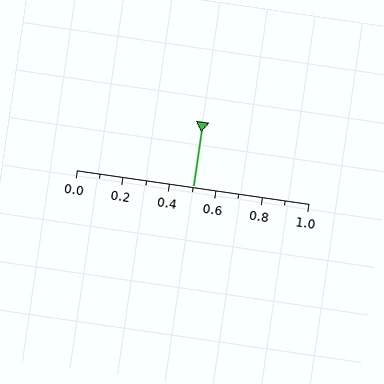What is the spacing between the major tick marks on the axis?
The major ticks are spaced 0.2 apart.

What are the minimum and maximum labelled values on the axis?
The axis runs from 0.0 to 1.0.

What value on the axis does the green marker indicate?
The marker indicates approximately 0.5.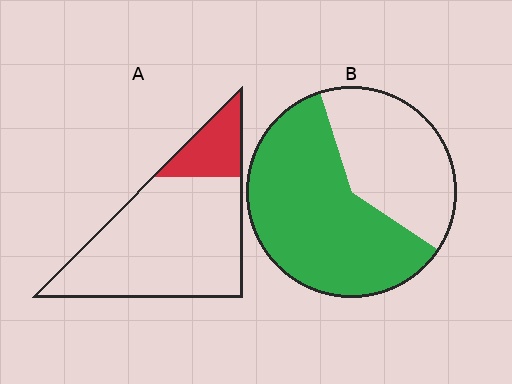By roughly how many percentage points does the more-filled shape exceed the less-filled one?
By roughly 40 percentage points (B over A).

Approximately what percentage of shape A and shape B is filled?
A is approximately 20% and B is approximately 60%.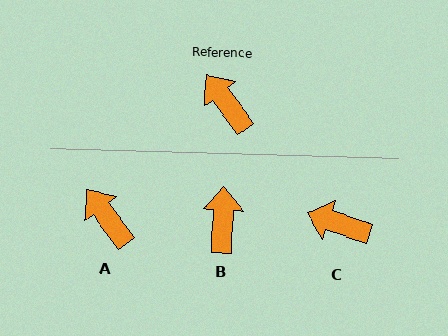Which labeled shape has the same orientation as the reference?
A.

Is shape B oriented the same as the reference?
No, it is off by about 39 degrees.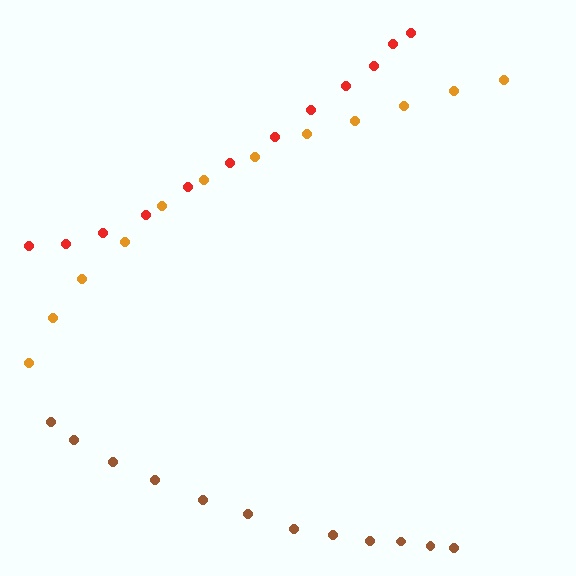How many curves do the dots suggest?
There are 3 distinct paths.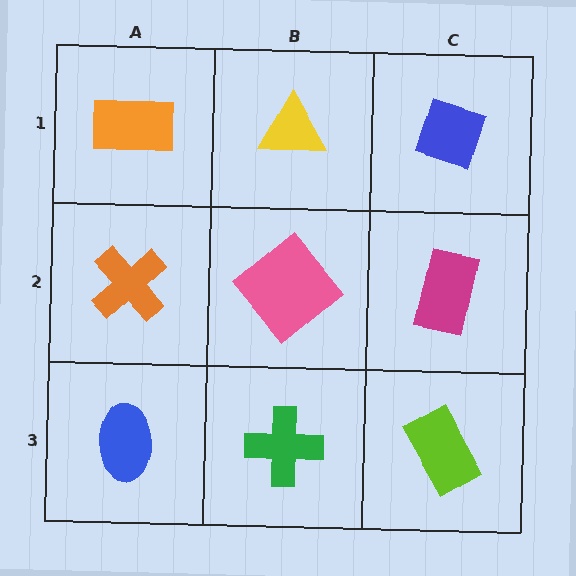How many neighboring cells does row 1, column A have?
2.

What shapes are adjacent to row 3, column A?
An orange cross (row 2, column A), a green cross (row 3, column B).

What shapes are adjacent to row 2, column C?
A blue diamond (row 1, column C), a lime rectangle (row 3, column C), a pink diamond (row 2, column B).